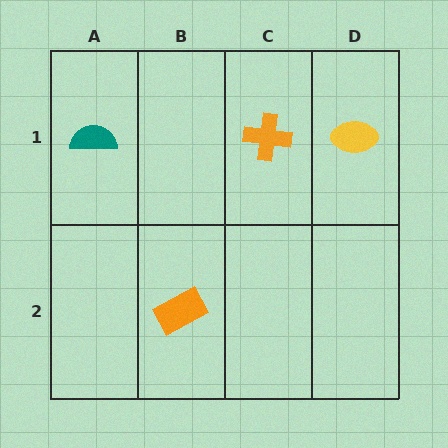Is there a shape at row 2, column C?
No, that cell is empty.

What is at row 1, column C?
An orange cross.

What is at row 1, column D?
A yellow ellipse.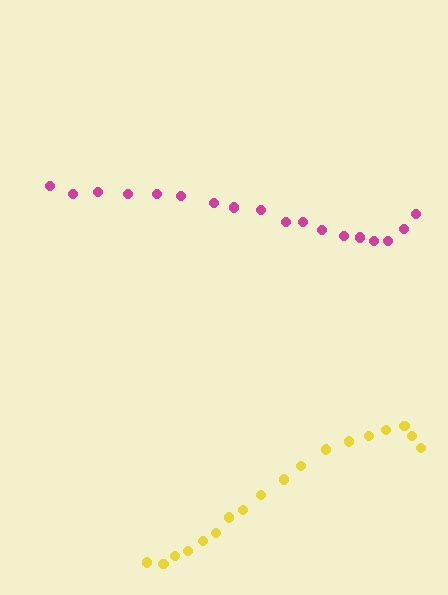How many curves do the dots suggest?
There are 2 distinct paths.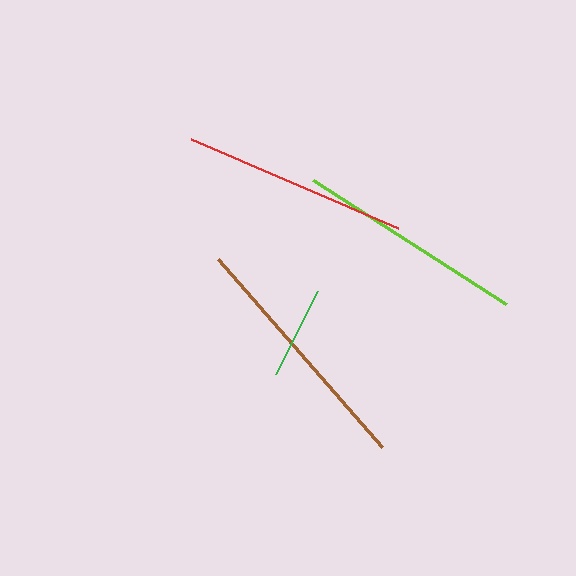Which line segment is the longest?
The brown line is the longest at approximately 249 pixels.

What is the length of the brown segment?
The brown segment is approximately 249 pixels long.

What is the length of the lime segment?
The lime segment is approximately 229 pixels long.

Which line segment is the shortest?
The green line is the shortest at approximately 92 pixels.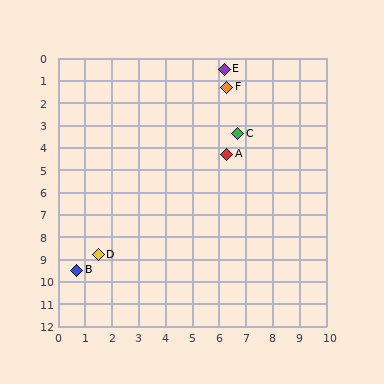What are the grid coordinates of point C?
Point C is at approximately (6.7, 3.4).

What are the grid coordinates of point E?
Point E is at approximately (6.2, 0.5).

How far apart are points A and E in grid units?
Points A and E are about 3.8 grid units apart.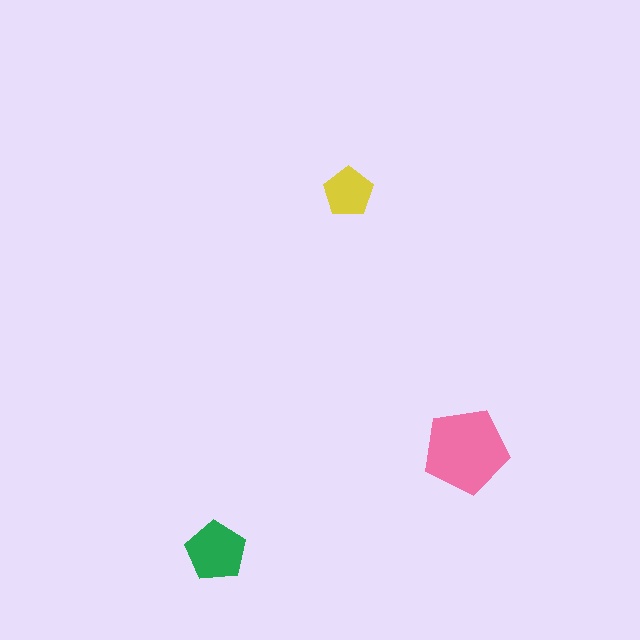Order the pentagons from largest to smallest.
the pink one, the green one, the yellow one.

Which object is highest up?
The yellow pentagon is topmost.